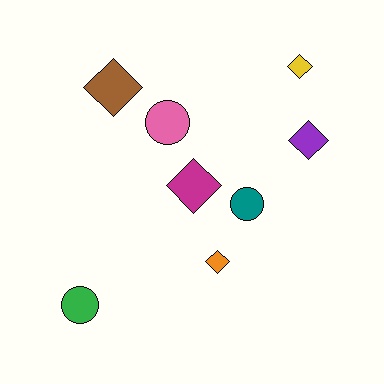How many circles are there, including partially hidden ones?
There are 3 circles.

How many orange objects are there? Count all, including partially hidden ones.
There is 1 orange object.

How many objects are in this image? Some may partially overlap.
There are 8 objects.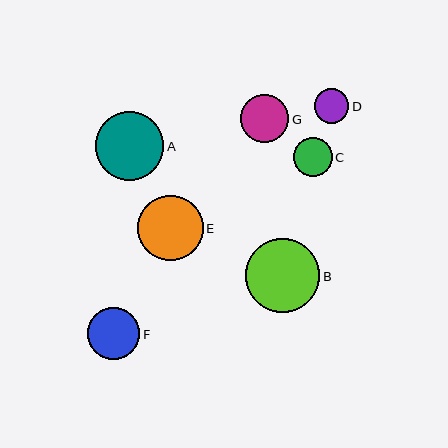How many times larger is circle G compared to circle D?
Circle G is approximately 1.4 times the size of circle D.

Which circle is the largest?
Circle B is the largest with a size of approximately 74 pixels.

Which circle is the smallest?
Circle D is the smallest with a size of approximately 34 pixels.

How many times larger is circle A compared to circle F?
Circle A is approximately 1.3 times the size of circle F.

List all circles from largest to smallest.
From largest to smallest: B, A, E, F, G, C, D.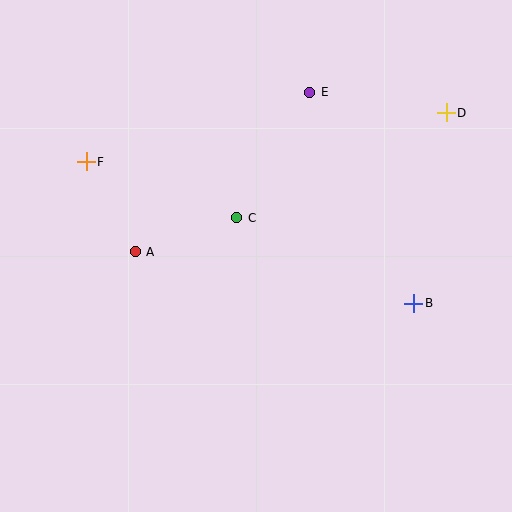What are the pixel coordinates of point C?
Point C is at (237, 218).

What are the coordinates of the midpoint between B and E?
The midpoint between B and E is at (362, 198).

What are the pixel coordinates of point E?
Point E is at (310, 92).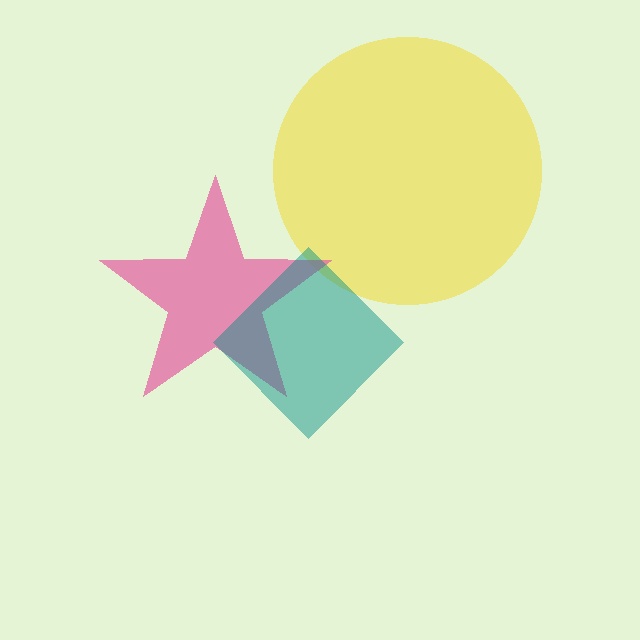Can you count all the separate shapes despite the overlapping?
Yes, there are 3 separate shapes.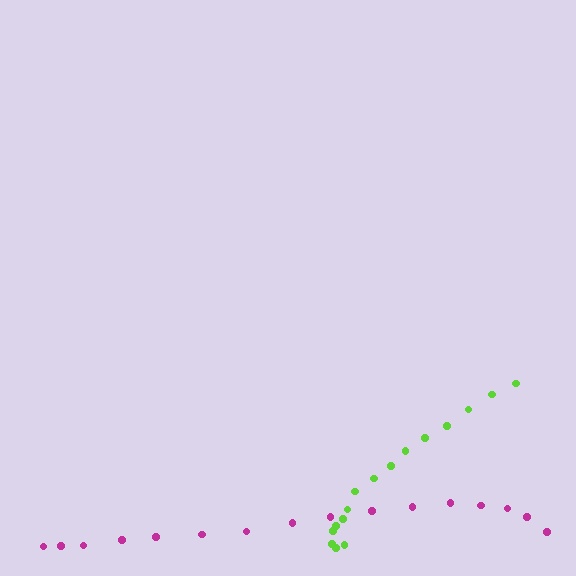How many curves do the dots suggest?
There are 2 distinct paths.